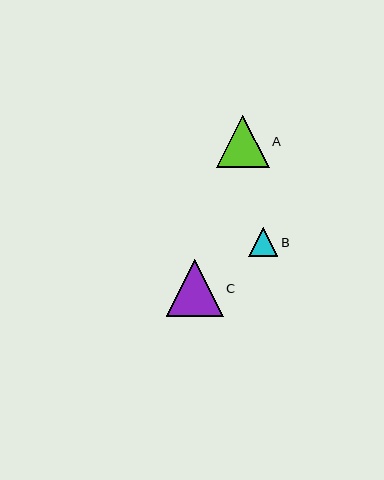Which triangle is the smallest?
Triangle B is the smallest with a size of approximately 29 pixels.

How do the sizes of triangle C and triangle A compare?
Triangle C and triangle A are approximately the same size.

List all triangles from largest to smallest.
From largest to smallest: C, A, B.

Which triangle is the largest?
Triangle C is the largest with a size of approximately 57 pixels.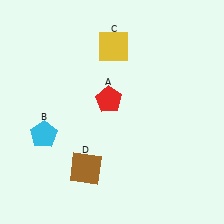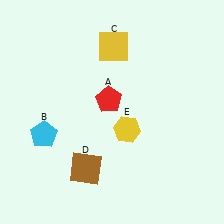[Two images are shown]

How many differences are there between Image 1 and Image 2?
There is 1 difference between the two images.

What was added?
A yellow hexagon (E) was added in Image 2.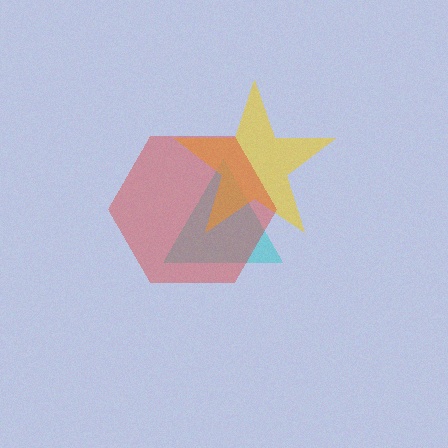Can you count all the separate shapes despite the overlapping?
Yes, there are 3 separate shapes.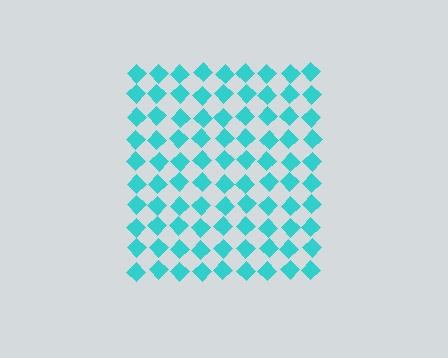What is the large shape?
The large shape is a square.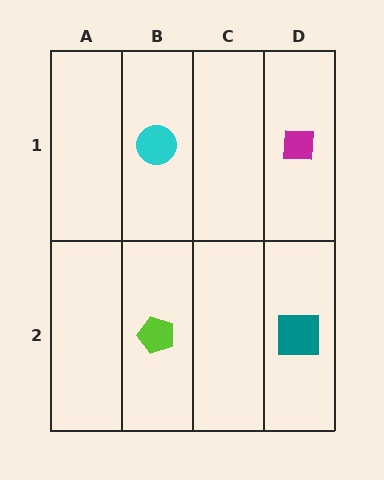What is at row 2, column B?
A lime pentagon.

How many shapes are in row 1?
2 shapes.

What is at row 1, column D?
A magenta square.